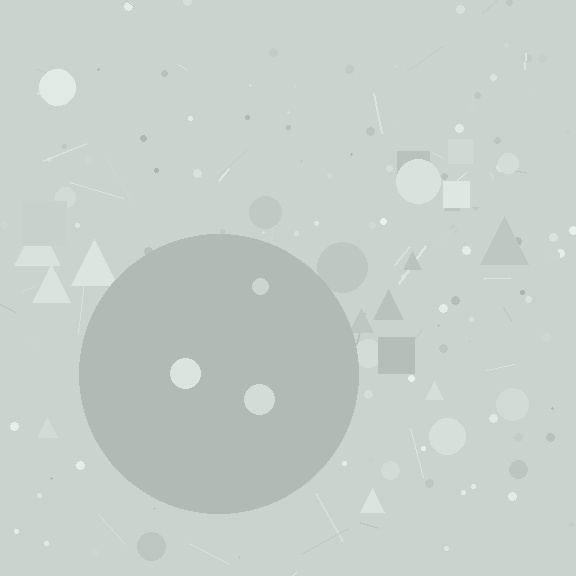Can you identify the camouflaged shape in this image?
The camouflaged shape is a circle.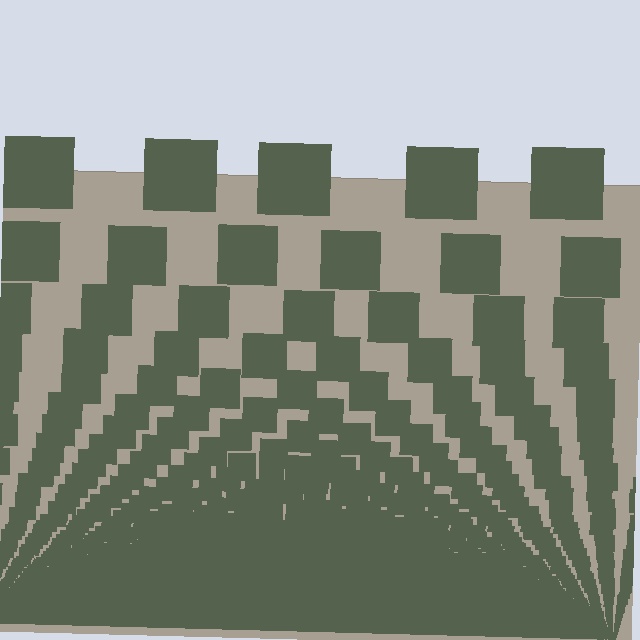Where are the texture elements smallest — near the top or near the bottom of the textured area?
Near the bottom.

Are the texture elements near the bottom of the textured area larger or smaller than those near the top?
Smaller. The gradient is inverted — elements near the bottom are smaller and denser.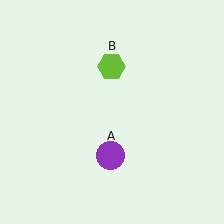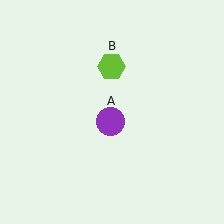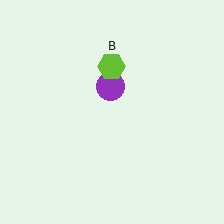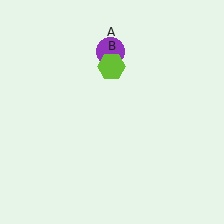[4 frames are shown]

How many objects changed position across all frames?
1 object changed position: purple circle (object A).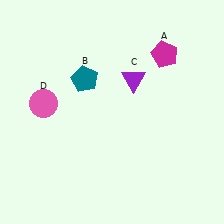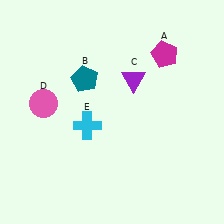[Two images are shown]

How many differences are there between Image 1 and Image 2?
There is 1 difference between the two images.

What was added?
A cyan cross (E) was added in Image 2.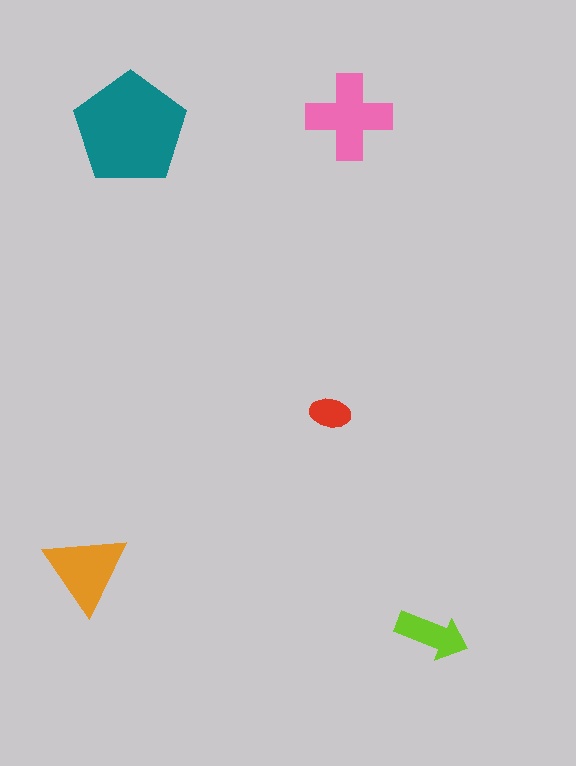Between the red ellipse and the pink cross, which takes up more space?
The pink cross.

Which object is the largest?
The teal pentagon.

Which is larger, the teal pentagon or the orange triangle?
The teal pentagon.